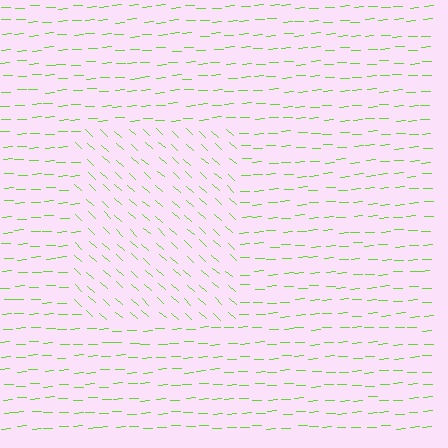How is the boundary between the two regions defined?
The boundary is defined purely by a change in line orientation (approximately 45 degrees difference). All lines are the same color and thickness.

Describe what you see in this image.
The image is filled with small lime line segments. A rectangle region in the image has lines oriented differently from the surrounding lines, creating a visible texture boundary.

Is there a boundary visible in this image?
Yes, there is a texture boundary formed by a change in line orientation.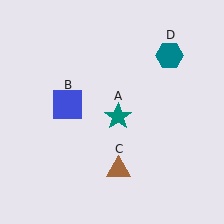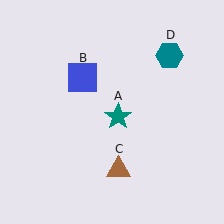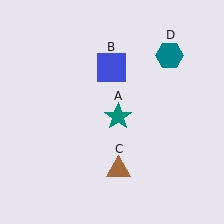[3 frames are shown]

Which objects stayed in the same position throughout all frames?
Teal star (object A) and brown triangle (object C) and teal hexagon (object D) remained stationary.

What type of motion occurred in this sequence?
The blue square (object B) rotated clockwise around the center of the scene.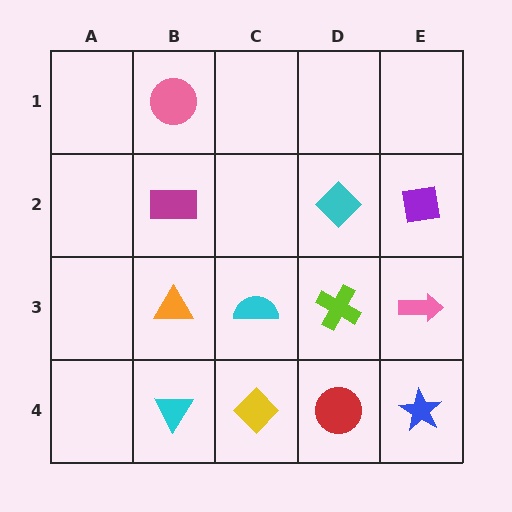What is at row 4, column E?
A blue star.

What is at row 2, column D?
A cyan diamond.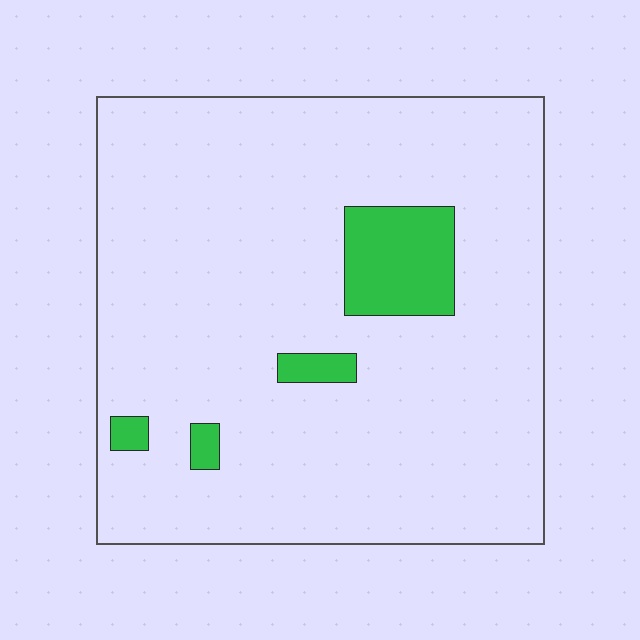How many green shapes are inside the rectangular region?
4.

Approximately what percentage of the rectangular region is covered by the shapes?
Approximately 10%.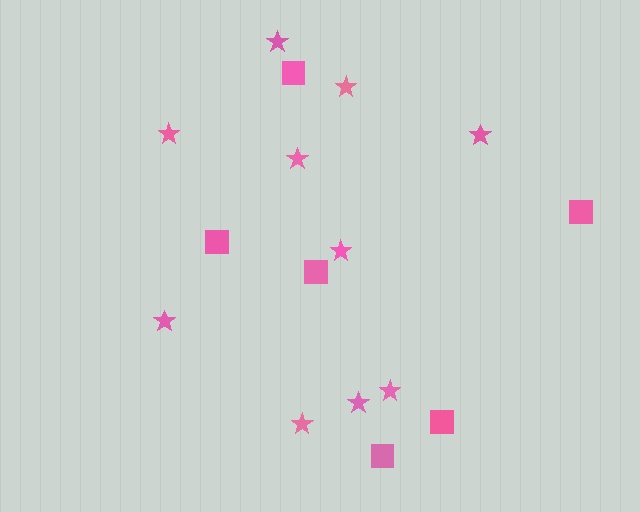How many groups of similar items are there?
There are 2 groups: one group of squares (6) and one group of stars (10).